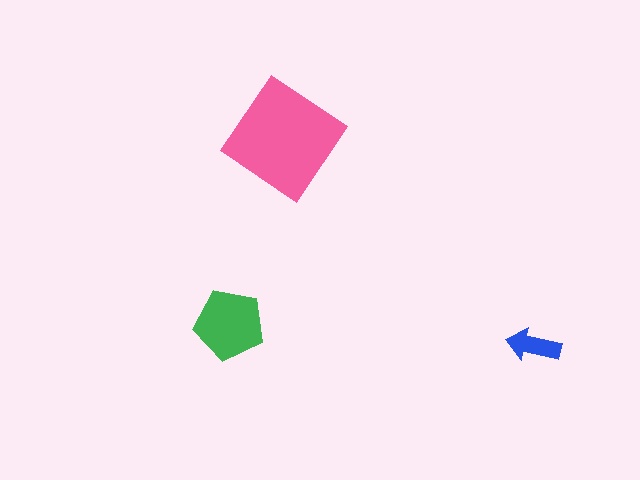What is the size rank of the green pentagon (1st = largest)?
2nd.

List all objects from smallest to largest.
The blue arrow, the green pentagon, the pink diamond.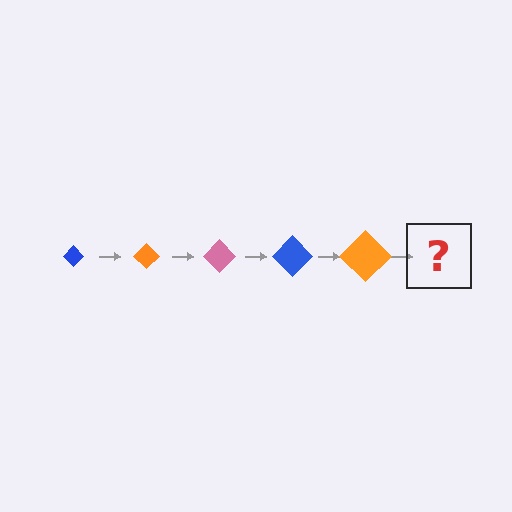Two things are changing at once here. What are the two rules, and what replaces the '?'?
The two rules are that the diamond grows larger each step and the color cycles through blue, orange, and pink. The '?' should be a pink diamond, larger than the previous one.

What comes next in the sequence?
The next element should be a pink diamond, larger than the previous one.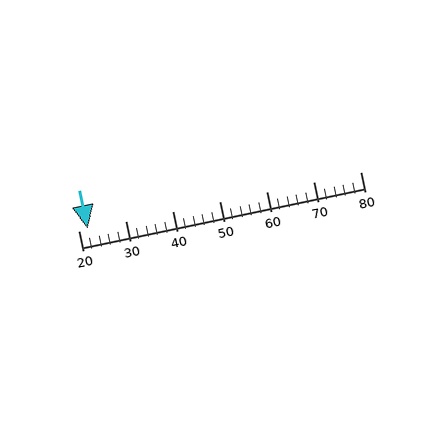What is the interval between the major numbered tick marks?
The major tick marks are spaced 10 units apart.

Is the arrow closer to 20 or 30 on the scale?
The arrow is closer to 20.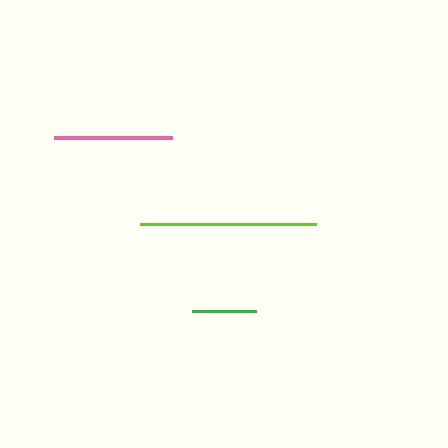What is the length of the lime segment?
The lime segment is approximately 176 pixels long.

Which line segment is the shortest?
The green line is the shortest at approximately 64 pixels.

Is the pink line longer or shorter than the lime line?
The lime line is longer than the pink line.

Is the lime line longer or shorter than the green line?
The lime line is longer than the green line.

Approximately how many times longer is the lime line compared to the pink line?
The lime line is approximately 1.5 times the length of the pink line.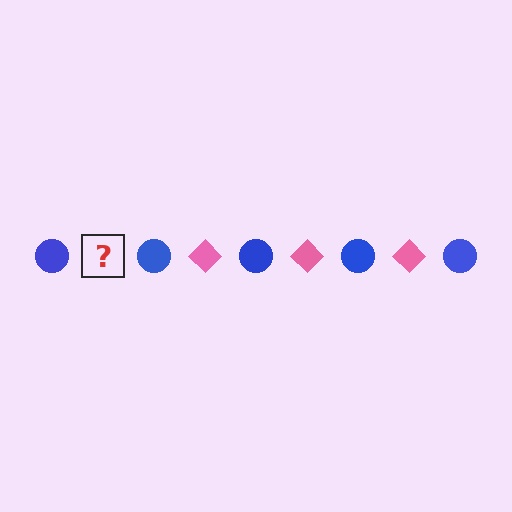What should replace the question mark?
The question mark should be replaced with a pink diamond.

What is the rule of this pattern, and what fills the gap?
The rule is that the pattern alternates between blue circle and pink diamond. The gap should be filled with a pink diamond.